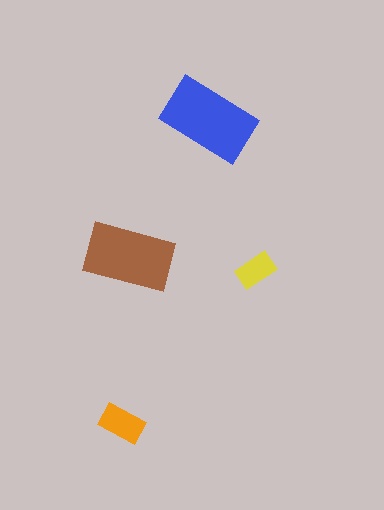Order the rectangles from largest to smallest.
the blue one, the brown one, the orange one, the yellow one.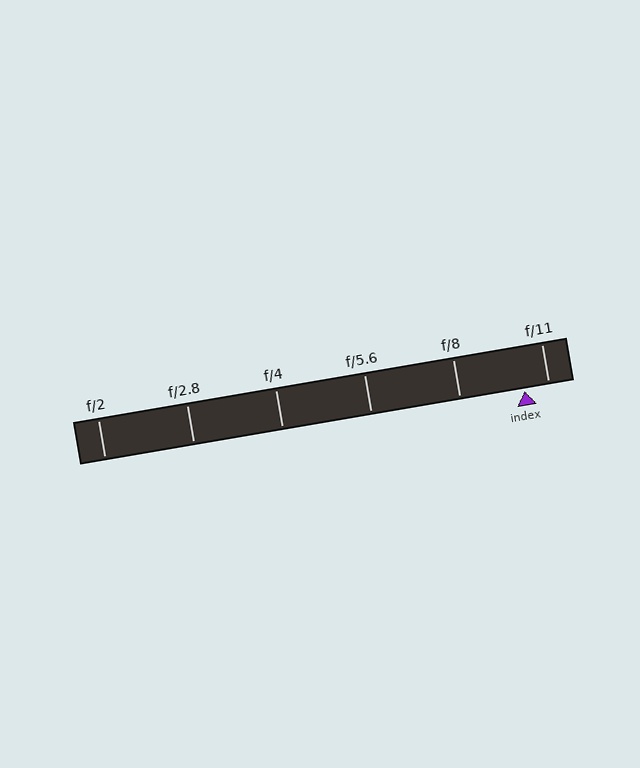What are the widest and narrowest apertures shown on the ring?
The widest aperture shown is f/2 and the narrowest is f/11.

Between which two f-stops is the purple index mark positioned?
The index mark is between f/8 and f/11.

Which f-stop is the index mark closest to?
The index mark is closest to f/11.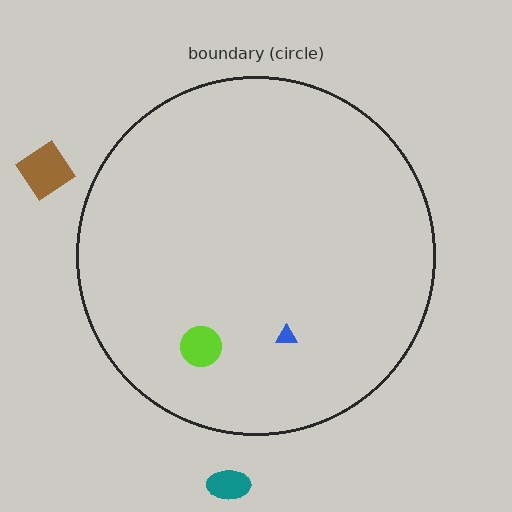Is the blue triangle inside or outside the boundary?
Inside.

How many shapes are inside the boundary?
2 inside, 2 outside.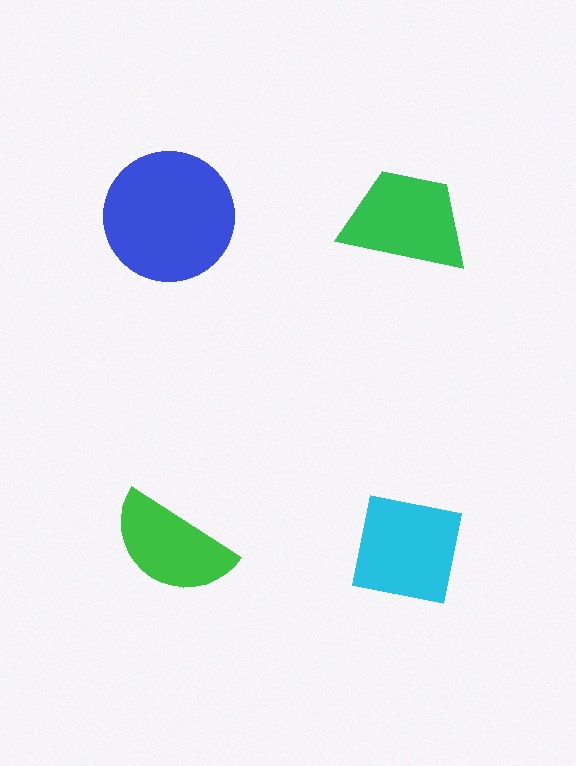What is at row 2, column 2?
A cyan square.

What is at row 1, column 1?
A blue circle.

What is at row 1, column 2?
A green trapezoid.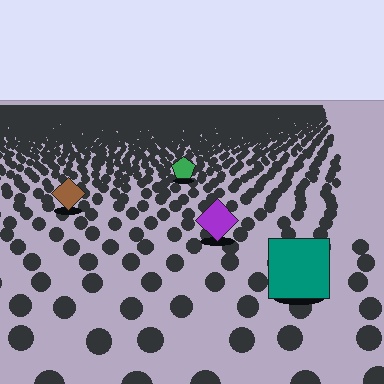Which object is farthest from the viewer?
The green pentagon is farthest from the viewer. It appears smaller and the ground texture around it is denser.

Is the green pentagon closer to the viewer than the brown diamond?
No. The brown diamond is closer — you can tell from the texture gradient: the ground texture is coarser near it.